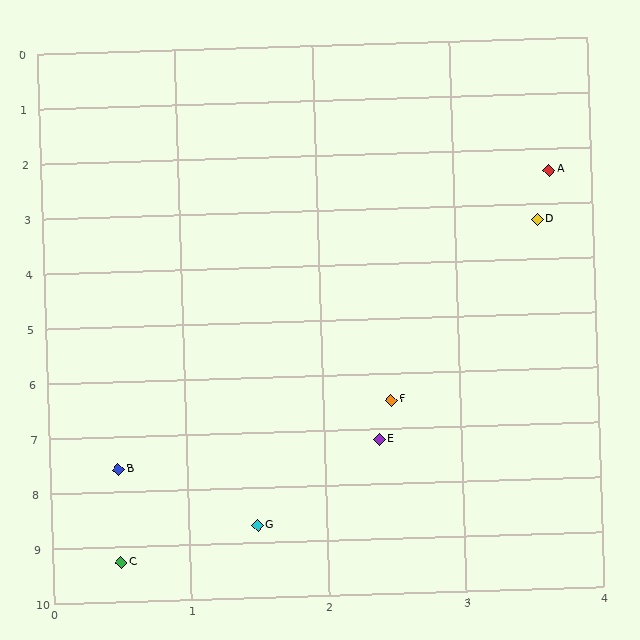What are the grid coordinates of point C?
Point C is at approximately (0.5, 9.3).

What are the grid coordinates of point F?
Point F is at approximately (2.5, 6.5).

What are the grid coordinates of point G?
Point G is at approximately (1.5, 8.7).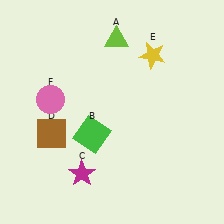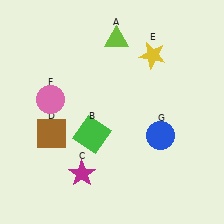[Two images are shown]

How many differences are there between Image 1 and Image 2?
There is 1 difference between the two images.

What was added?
A blue circle (G) was added in Image 2.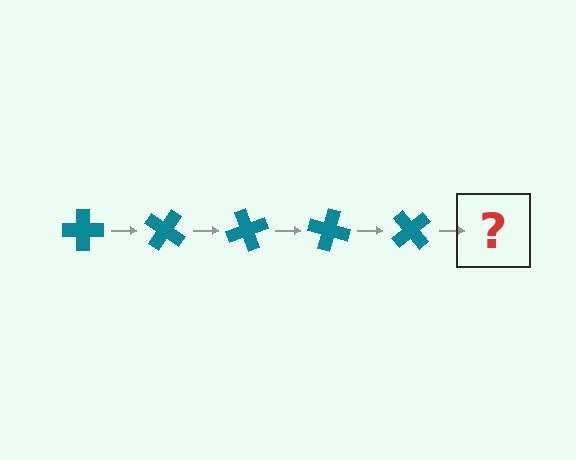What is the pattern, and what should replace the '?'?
The pattern is that the cross rotates 35 degrees each step. The '?' should be a teal cross rotated 175 degrees.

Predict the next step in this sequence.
The next step is a teal cross rotated 175 degrees.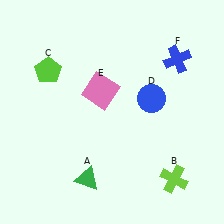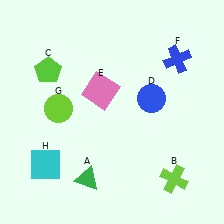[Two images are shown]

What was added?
A lime circle (G), a cyan square (H) were added in Image 2.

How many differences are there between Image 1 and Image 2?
There are 2 differences between the two images.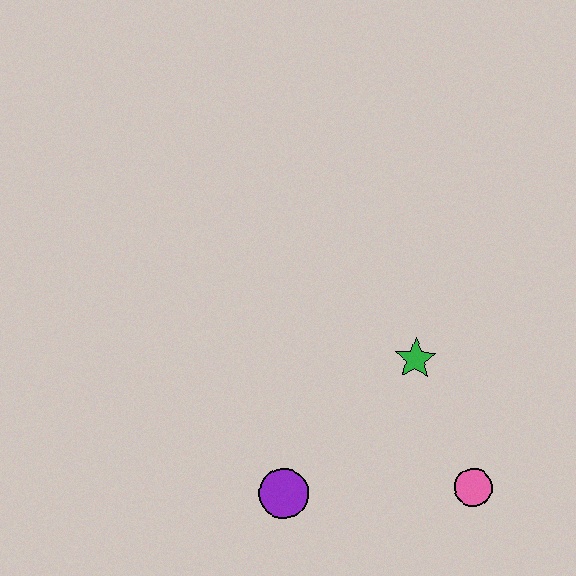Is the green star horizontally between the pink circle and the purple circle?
Yes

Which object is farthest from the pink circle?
The purple circle is farthest from the pink circle.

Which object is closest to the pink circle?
The green star is closest to the pink circle.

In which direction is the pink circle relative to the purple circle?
The pink circle is to the right of the purple circle.